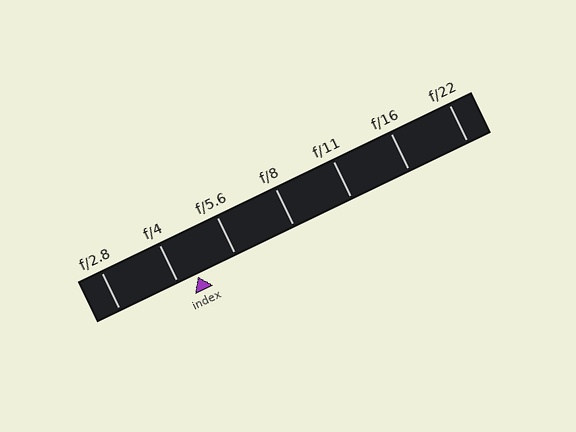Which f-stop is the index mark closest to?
The index mark is closest to f/4.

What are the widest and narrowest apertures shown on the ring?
The widest aperture shown is f/2.8 and the narrowest is f/22.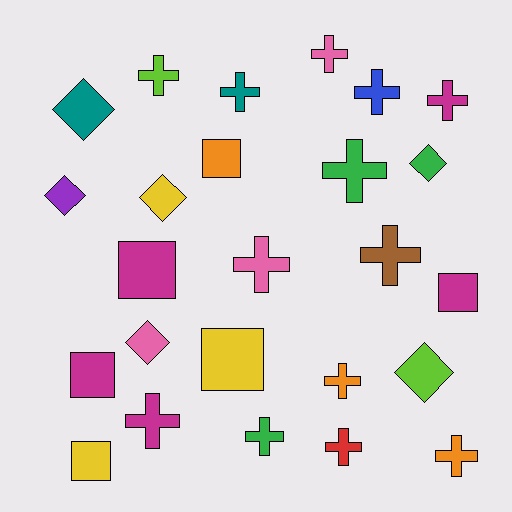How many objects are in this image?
There are 25 objects.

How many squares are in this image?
There are 6 squares.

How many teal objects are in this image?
There are 2 teal objects.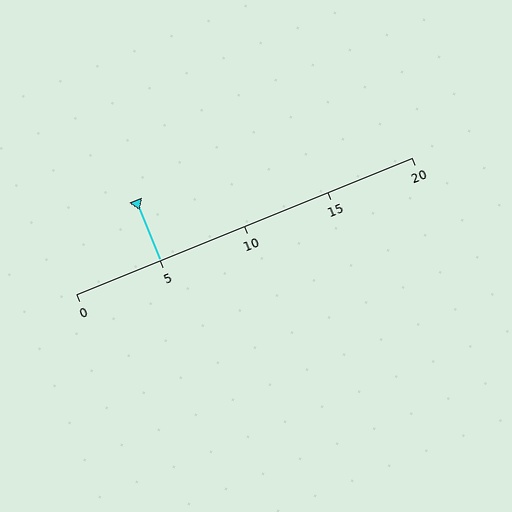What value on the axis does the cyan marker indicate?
The marker indicates approximately 5.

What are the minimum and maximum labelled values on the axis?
The axis runs from 0 to 20.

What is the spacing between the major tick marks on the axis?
The major ticks are spaced 5 apart.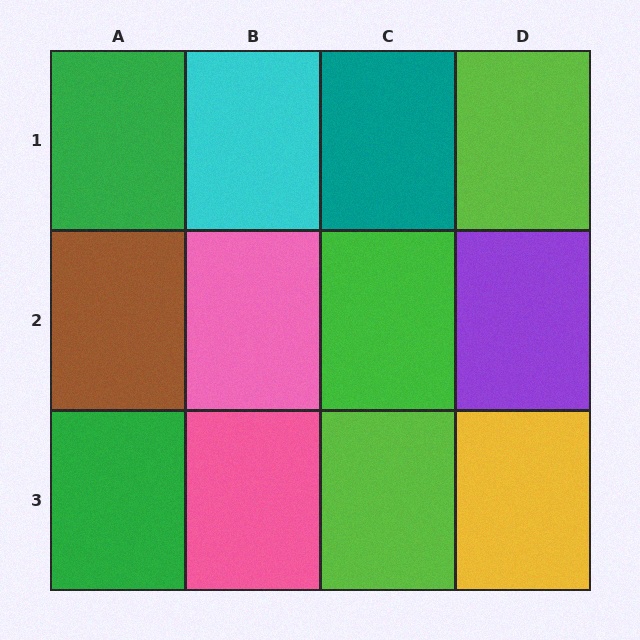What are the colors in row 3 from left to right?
Green, pink, lime, yellow.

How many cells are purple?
1 cell is purple.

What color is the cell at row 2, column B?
Pink.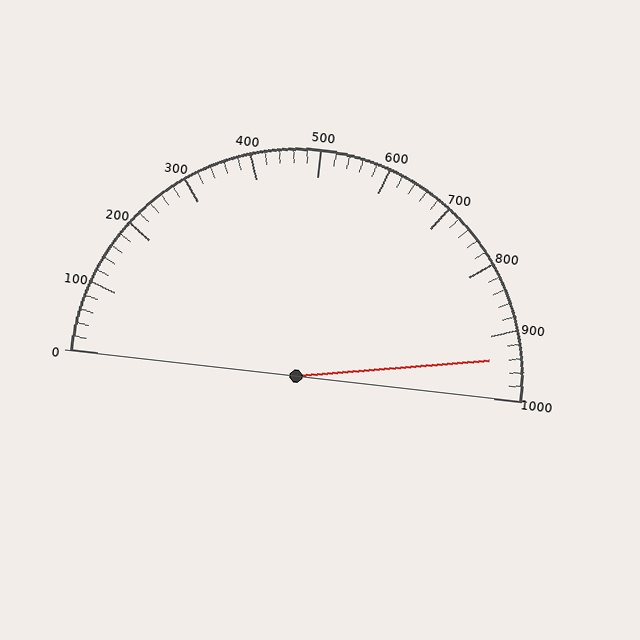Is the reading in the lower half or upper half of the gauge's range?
The reading is in the upper half of the range (0 to 1000).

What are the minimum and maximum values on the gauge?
The gauge ranges from 0 to 1000.